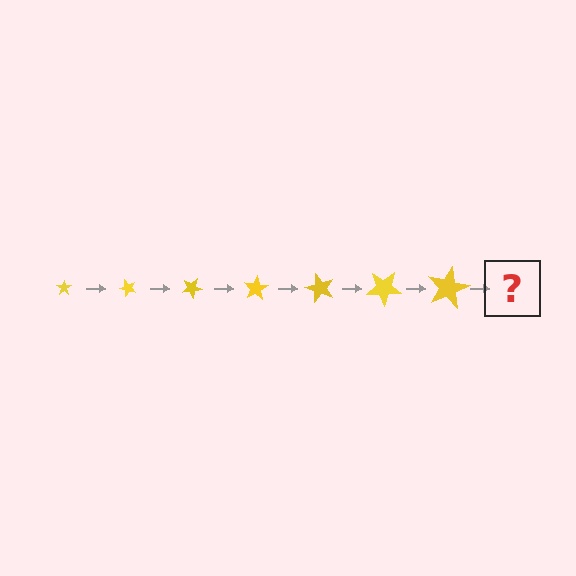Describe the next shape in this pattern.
It should be a star, larger than the previous one and rotated 350 degrees from the start.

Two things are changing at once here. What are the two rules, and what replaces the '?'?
The two rules are that the star grows larger each step and it rotates 50 degrees each step. The '?' should be a star, larger than the previous one and rotated 350 degrees from the start.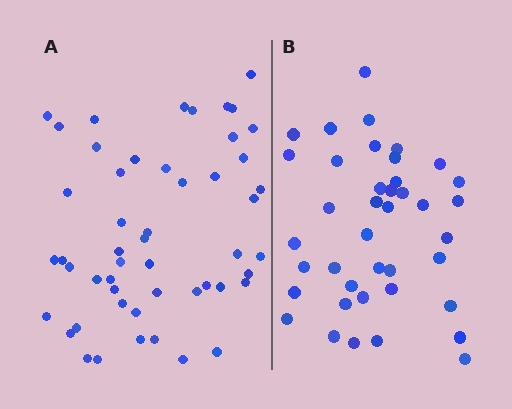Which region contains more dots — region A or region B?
Region A (the left region) has more dots.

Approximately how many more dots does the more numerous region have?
Region A has roughly 12 or so more dots than region B.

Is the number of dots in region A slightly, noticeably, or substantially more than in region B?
Region A has noticeably more, but not dramatically so. The ratio is roughly 1.3 to 1.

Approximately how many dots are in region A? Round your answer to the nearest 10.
About 50 dots. (The exact count is 51, which rounds to 50.)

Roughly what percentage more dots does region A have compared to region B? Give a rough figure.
About 30% more.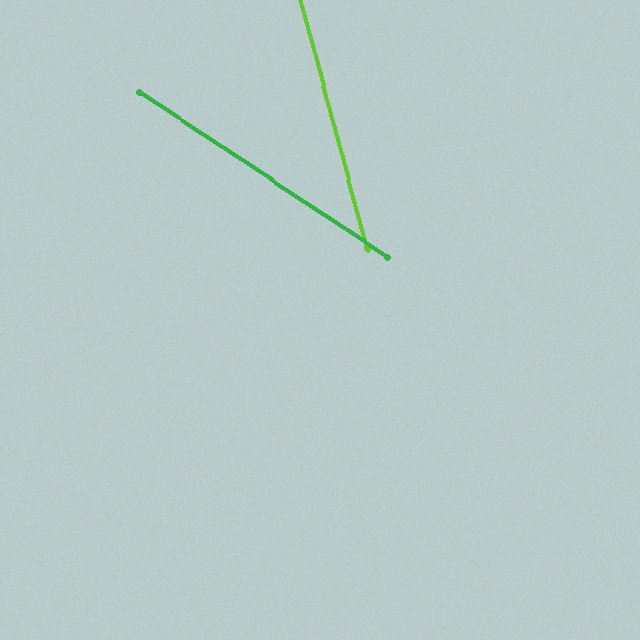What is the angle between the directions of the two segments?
Approximately 42 degrees.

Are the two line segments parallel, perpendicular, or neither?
Neither parallel nor perpendicular — they differ by about 42°.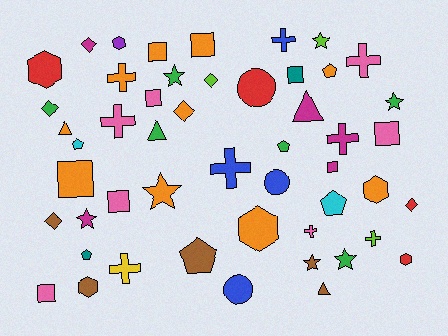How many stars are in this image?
There are 7 stars.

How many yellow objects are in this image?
There is 1 yellow object.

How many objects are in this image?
There are 50 objects.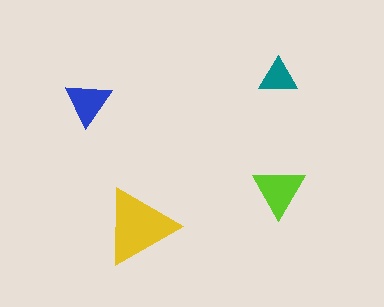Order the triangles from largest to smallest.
the yellow one, the lime one, the blue one, the teal one.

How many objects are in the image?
There are 4 objects in the image.